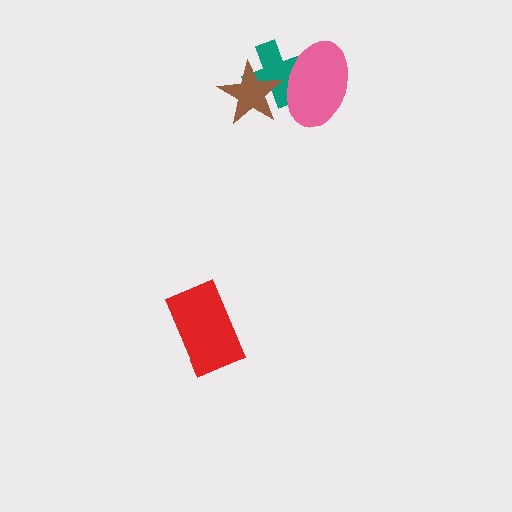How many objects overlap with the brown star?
2 objects overlap with the brown star.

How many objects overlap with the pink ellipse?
2 objects overlap with the pink ellipse.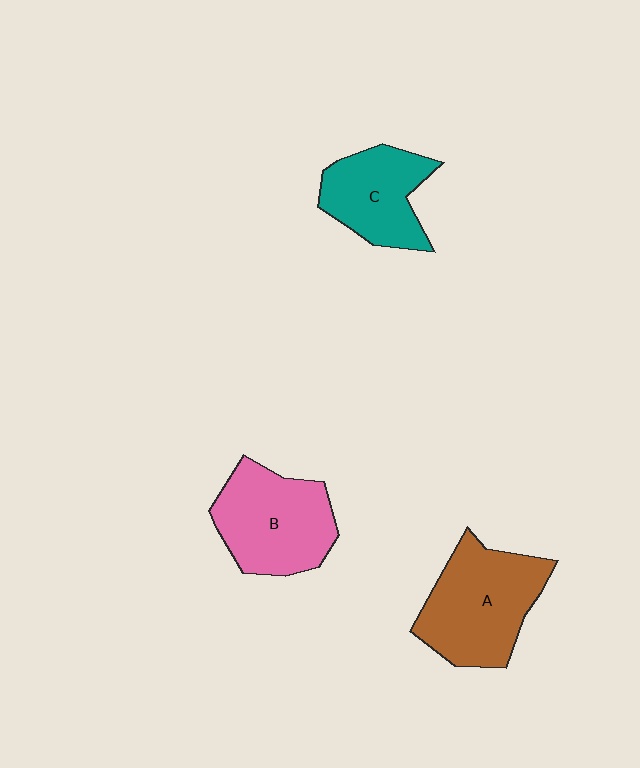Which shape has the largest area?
Shape A (brown).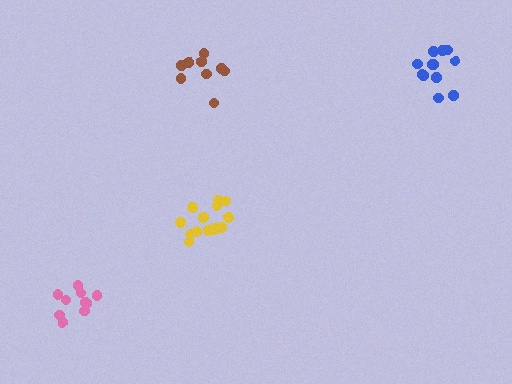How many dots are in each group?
Group 1: 14 dots, Group 2: 10 dots, Group 3: 12 dots, Group 4: 9 dots (45 total).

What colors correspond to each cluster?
The clusters are colored: yellow, pink, blue, brown.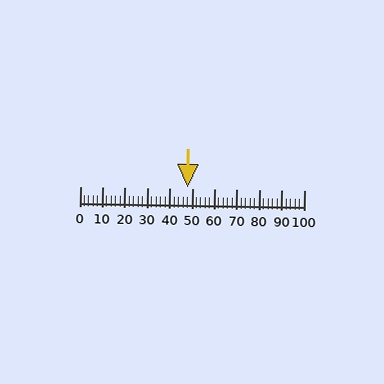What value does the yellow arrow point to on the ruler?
The yellow arrow points to approximately 48.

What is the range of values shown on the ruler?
The ruler shows values from 0 to 100.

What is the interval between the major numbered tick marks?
The major tick marks are spaced 10 units apart.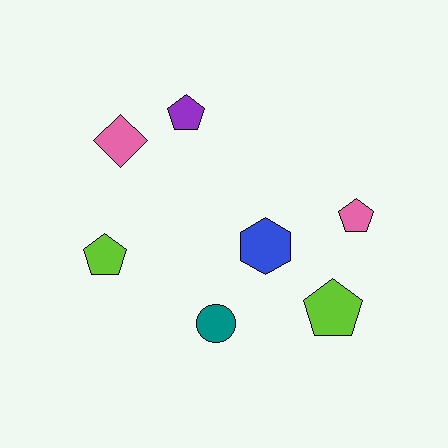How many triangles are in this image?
There are no triangles.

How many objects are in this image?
There are 7 objects.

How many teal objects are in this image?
There is 1 teal object.